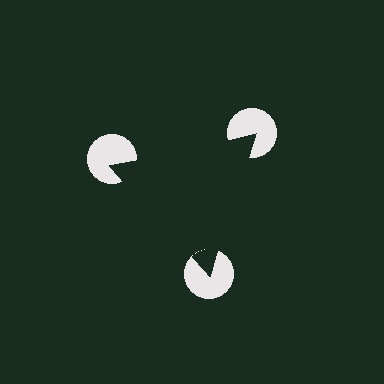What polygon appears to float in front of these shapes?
An illusory triangle — its edges are inferred from the aligned wedge cuts in the pac-man discs, not physically drawn.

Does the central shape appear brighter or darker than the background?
It typically appears slightly darker than the background, even though no actual brightness change is drawn.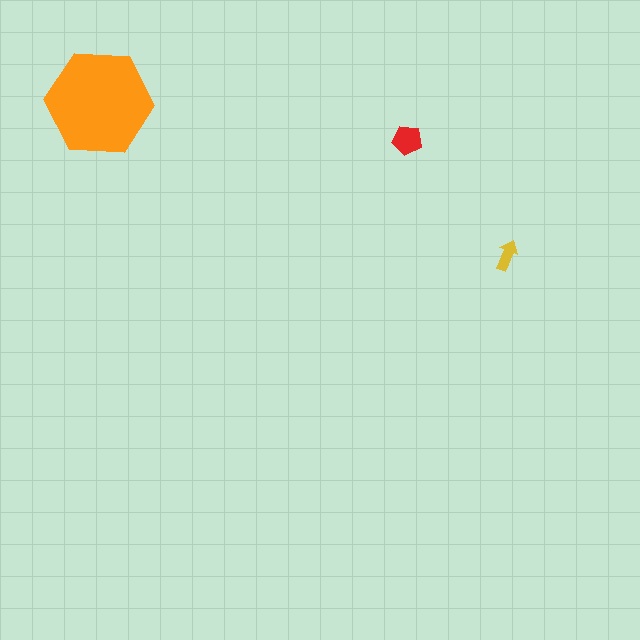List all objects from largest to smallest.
The orange hexagon, the red pentagon, the yellow arrow.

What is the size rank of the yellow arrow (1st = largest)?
3rd.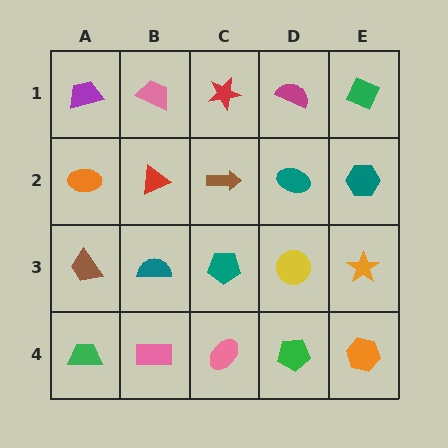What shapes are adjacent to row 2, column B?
A pink trapezoid (row 1, column B), a teal semicircle (row 3, column B), an orange ellipse (row 2, column A), a brown arrow (row 2, column C).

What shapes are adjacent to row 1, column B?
A red triangle (row 2, column B), a purple trapezoid (row 1, column A), a red star (row 1, column C).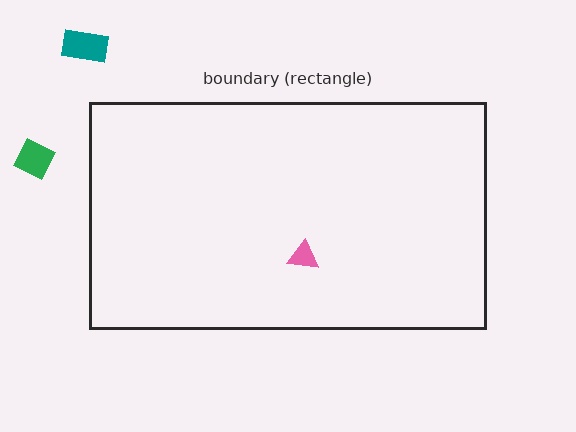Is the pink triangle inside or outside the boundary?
Inside.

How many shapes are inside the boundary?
1 inside, 2 outside.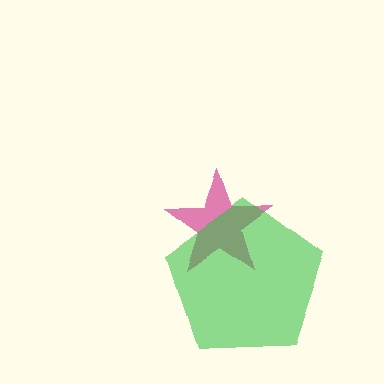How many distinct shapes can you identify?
There are 2 distinct shapes: a magenta star, a green pentagon.